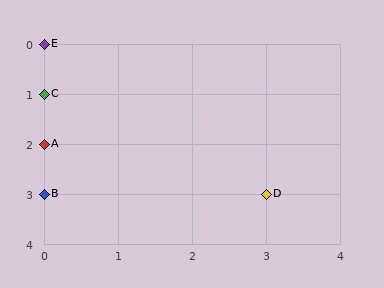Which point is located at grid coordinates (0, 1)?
Point C is at (0, 1).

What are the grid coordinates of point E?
Point E is at grid coordinates (0, 0).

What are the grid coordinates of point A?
Point A is at grid coordinates (0, 2).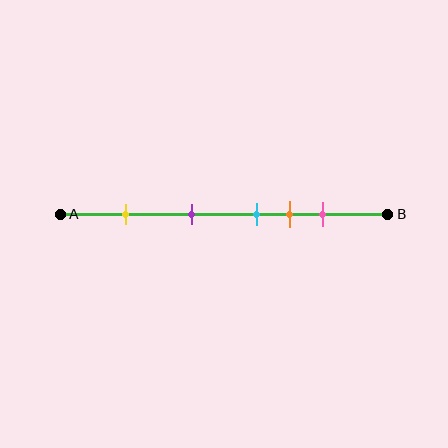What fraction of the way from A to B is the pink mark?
The pink mark is approximately 80% (0.8) of the way from A to B.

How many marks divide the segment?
There are 5 marks dividing the segment.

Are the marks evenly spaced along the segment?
No, the marks are not evenly spaced.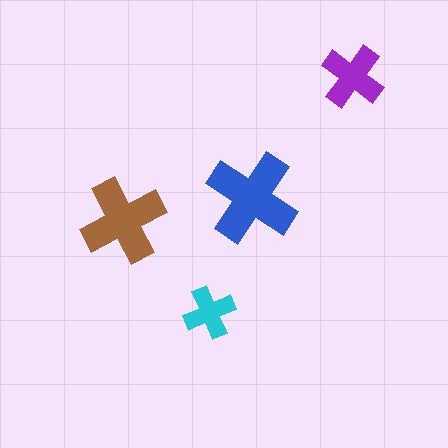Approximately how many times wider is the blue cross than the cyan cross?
About 2 times wider.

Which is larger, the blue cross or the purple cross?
The blue one.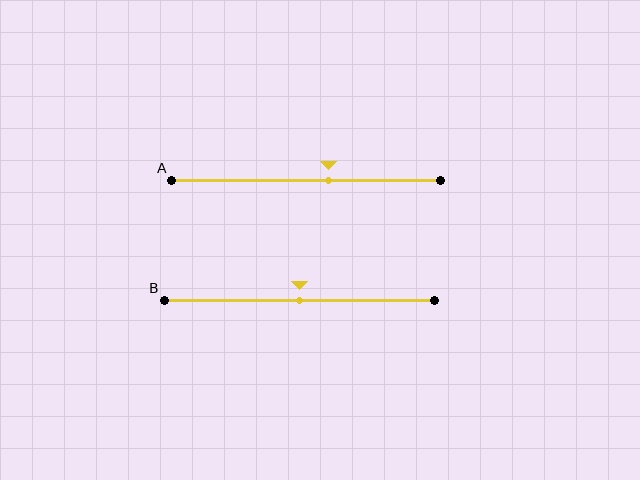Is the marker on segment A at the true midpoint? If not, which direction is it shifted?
No, the marker on segment A is shifted to the right by about 8% of the segment length.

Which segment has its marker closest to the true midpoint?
Segment B has its marker closest to the true midpoint.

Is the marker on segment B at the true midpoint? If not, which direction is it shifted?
Yes, the marker on segment B is at the true midpoint.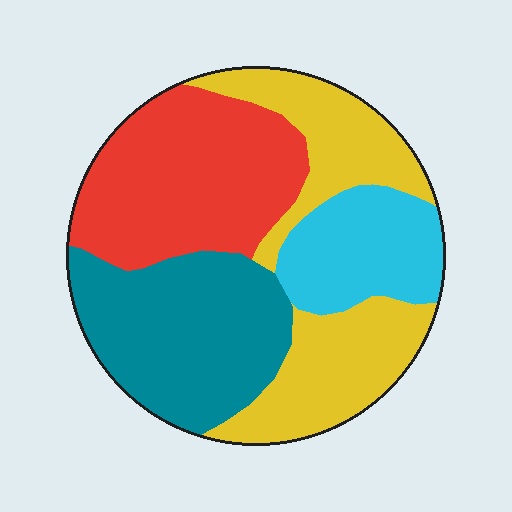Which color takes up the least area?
Cyan, at roughly 15%.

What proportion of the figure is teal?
Teal takes up about one quarter (1/4) of the figure.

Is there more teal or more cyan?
Teal.